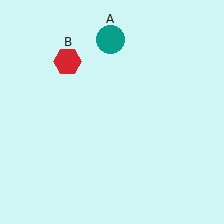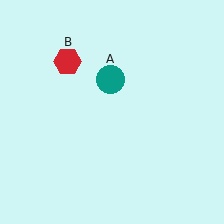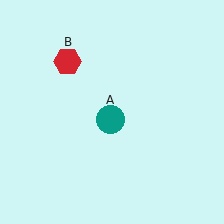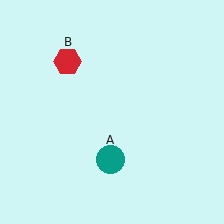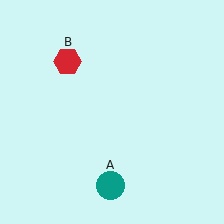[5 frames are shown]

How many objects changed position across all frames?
1 object changed position: teal circle (object A).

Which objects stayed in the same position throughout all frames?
Red hexagon (object B) remained stationary.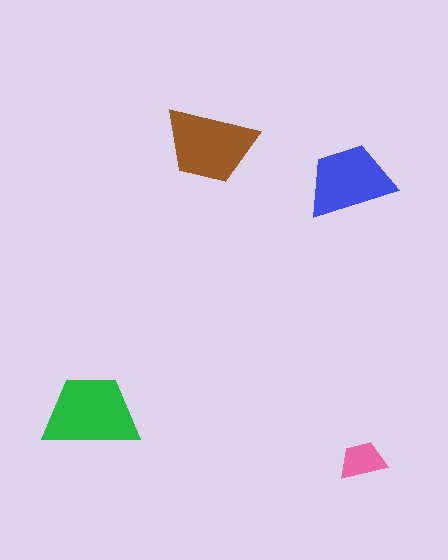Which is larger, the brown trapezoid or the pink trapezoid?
The brown one.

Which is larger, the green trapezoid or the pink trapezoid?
The green one.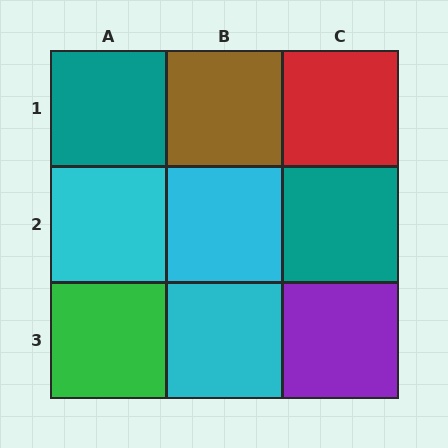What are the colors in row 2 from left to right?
Cyan, cyan, teal.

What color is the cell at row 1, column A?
Teal.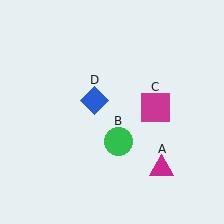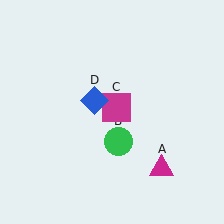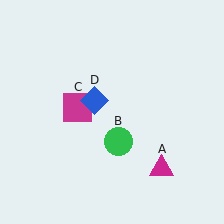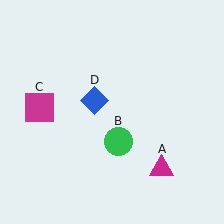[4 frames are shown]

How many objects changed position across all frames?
1 object changed position: magenta square (object C).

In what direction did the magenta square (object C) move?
The magenta square (object C) moved left.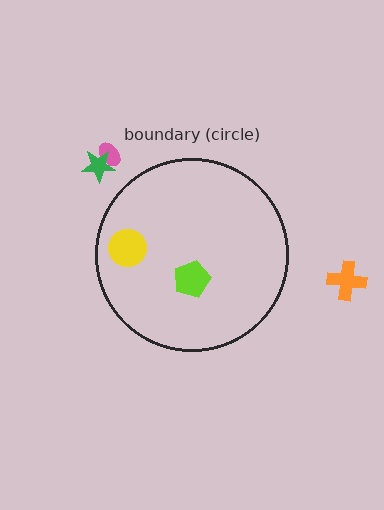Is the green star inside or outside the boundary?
Outside.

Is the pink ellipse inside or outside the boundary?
Outside.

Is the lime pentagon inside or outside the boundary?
Inside.